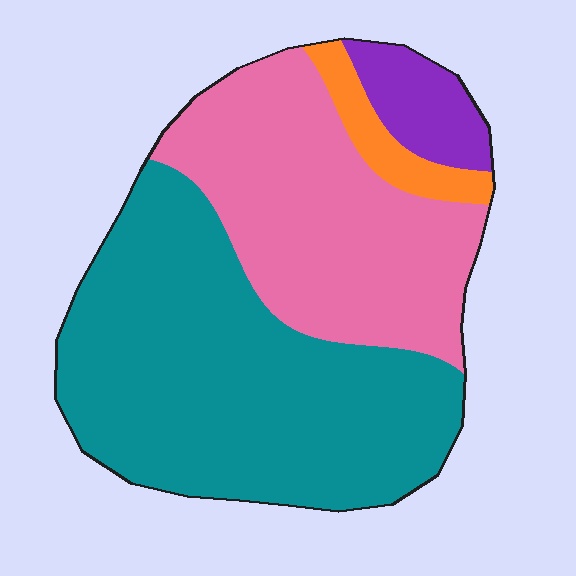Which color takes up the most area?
Teal, at roughly 50%.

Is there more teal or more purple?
Teal.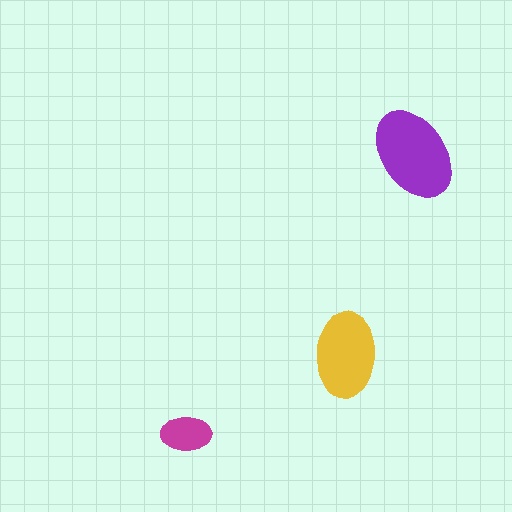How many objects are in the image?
There are 3 objects in the image.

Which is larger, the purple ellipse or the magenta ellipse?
The purple one.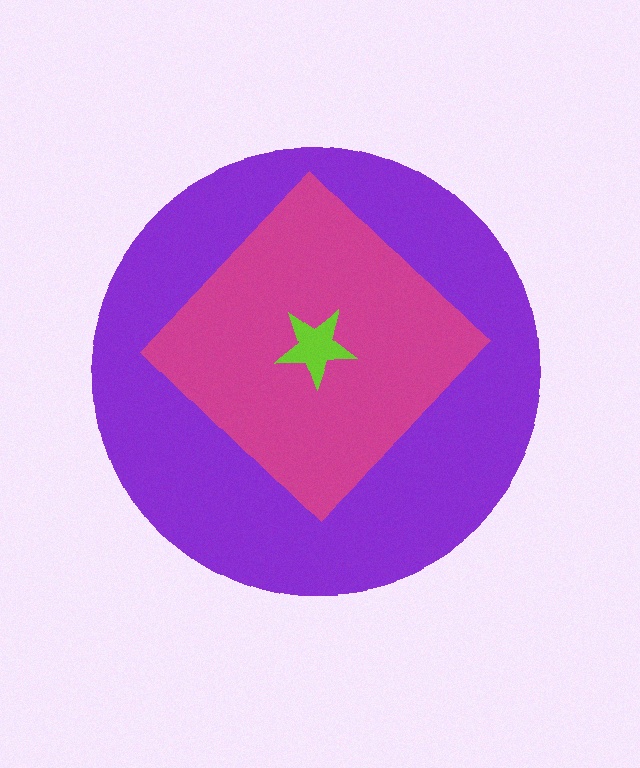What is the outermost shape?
The purple circle.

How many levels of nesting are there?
3.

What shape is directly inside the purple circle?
The magenta diamond.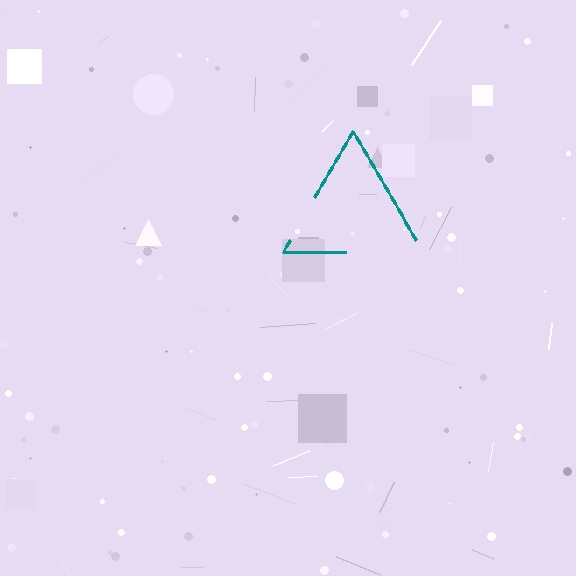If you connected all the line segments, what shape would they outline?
They would outline a triangle.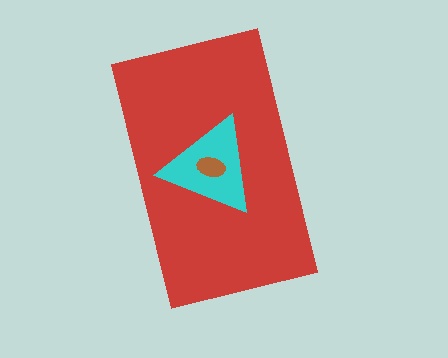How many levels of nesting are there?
3.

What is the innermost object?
The brown ellipse.